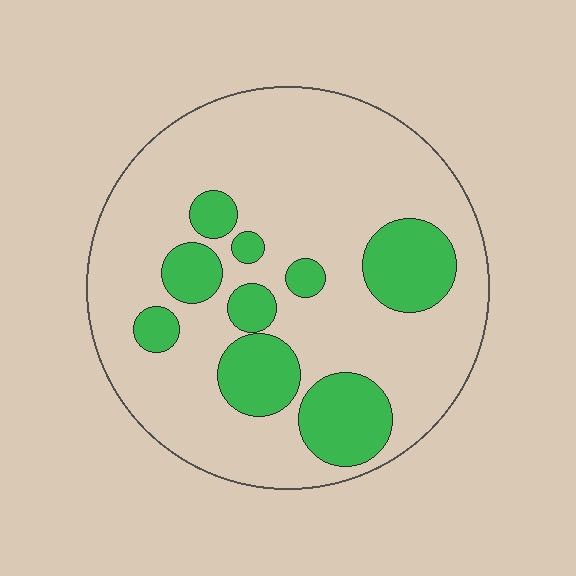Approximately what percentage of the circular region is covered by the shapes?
Approximately 25%.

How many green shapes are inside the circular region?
9.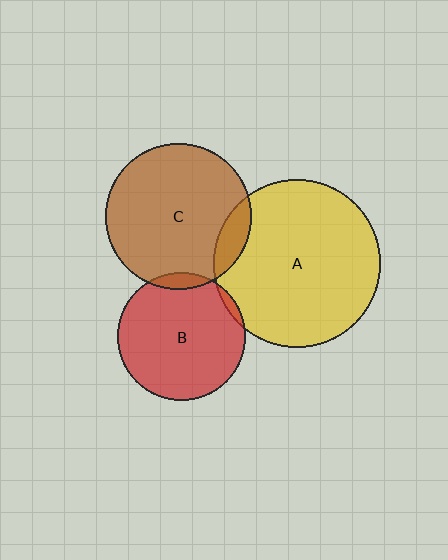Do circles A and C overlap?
Yes.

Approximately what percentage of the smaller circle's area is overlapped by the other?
Approximately 10%.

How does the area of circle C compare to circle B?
Approximately 1.3 times.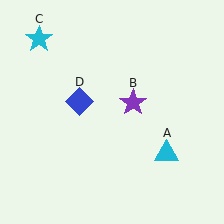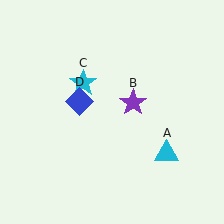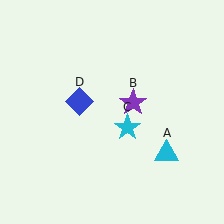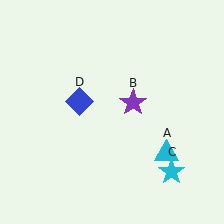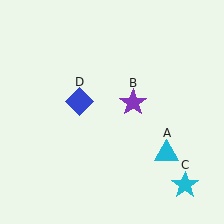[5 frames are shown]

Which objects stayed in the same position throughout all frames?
Cyan triangle (object A) and purple star (object B) and blue diamond (object D) remained stationary.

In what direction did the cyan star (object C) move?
The cyan star (object C) moved down and to the right.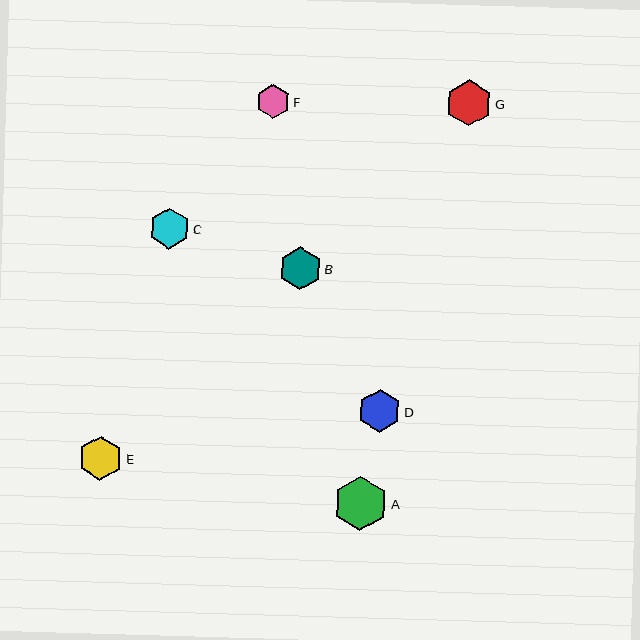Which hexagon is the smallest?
Hexagon F is the smallest with a size of approximately 34 pixels.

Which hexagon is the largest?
Hexagon A is the largest with a size of approximately 54 pixels.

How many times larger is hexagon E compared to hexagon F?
Hexagon E is approximately 1.3 times the size of hexagon F.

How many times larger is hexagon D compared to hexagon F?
Hexagon D is approximately 1.3 times the size of hexagon F.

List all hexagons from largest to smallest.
From largest to smallest: A, G, E, D, B, C, F.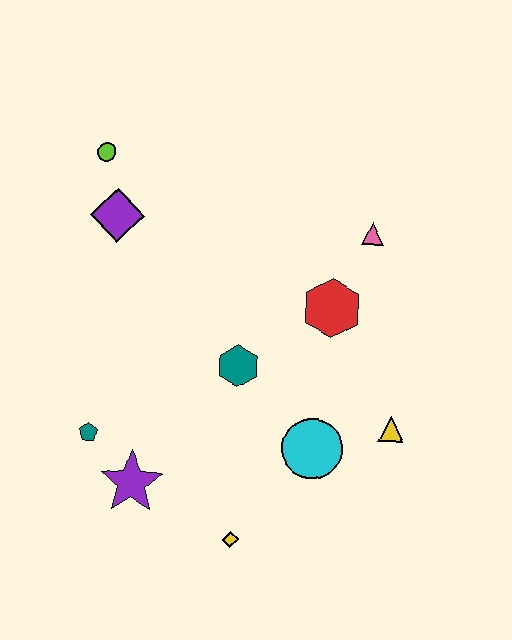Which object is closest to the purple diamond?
The lime circle is closest to the purple diamond.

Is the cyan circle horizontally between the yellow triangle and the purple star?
Yes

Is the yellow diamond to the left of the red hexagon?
Yes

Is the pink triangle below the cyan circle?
No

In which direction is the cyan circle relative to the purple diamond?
The cyan circle is below the purple diamond.